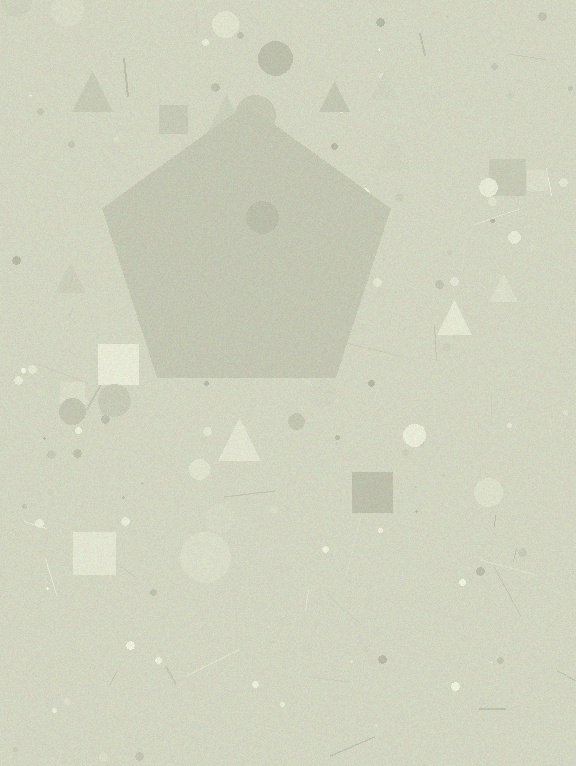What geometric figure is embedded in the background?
A pentagon is embedded in the background.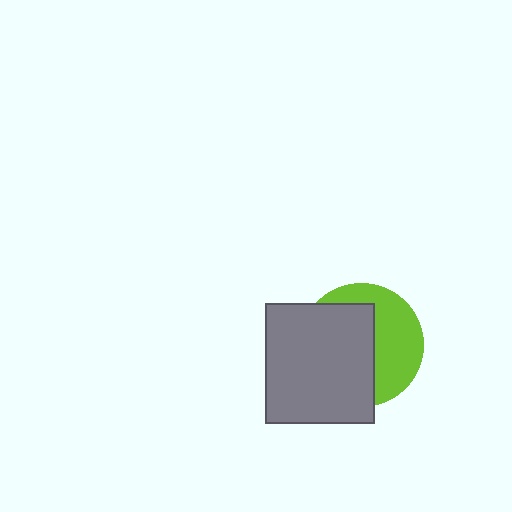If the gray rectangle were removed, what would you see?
You would see the complete lime circle.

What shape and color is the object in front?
The object in front is a gray rectangle.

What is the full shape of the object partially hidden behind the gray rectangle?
The partially hidden object is a lime circle.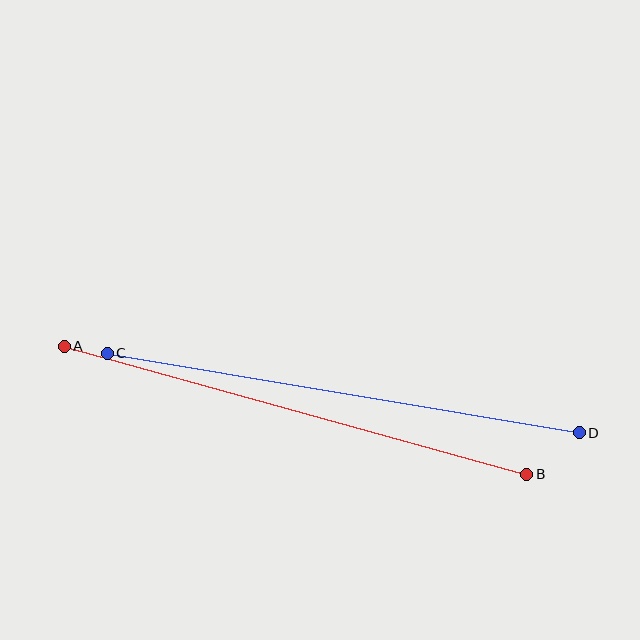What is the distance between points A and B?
The distance is approximately 480 pixels.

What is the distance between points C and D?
The distance is approximately 479 pixels.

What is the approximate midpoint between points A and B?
The midpoint is at approximately (295, 410) pixels.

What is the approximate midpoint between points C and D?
The midpoint is at approximately (343, 393) pixels.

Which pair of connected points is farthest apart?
Points A and B are farthest apart.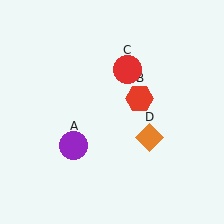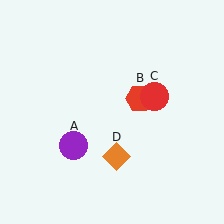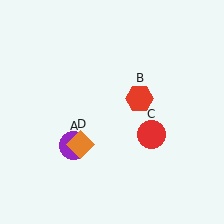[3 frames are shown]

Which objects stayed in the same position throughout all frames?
Purple circle (object A) and red hexagon (object B) remained stationary.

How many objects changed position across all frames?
2 objects changed position: red circle (object C), orange diamond (object D).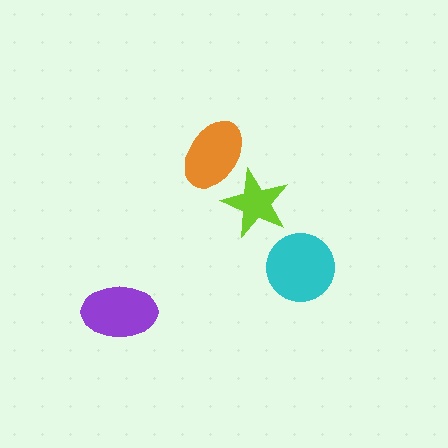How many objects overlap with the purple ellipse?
0 objects overlap with the purple ellipse.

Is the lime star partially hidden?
Yes, it is partially covered by another shape.